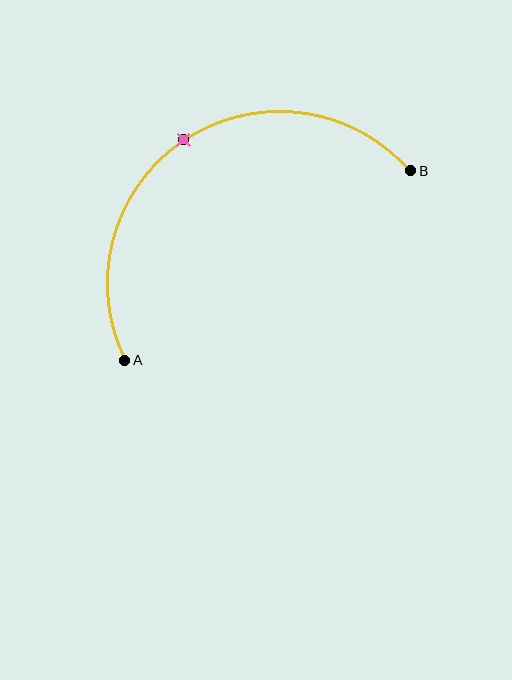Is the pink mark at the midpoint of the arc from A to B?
Yes. The pink mark lies on the arc at equal arc-length from both A and B — it is the arc midpoint.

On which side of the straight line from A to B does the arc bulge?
The arc bulges above the straight line connecting A and B.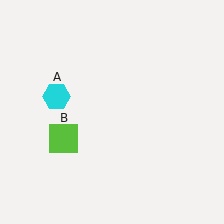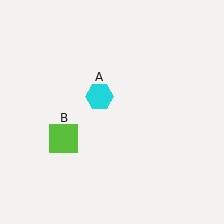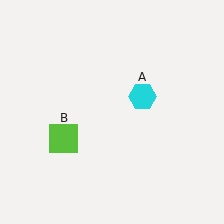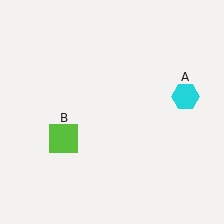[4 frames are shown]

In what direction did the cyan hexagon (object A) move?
The cyan hexagon (object A) moved right.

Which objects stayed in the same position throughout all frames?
Lime square (object B) remained stationary.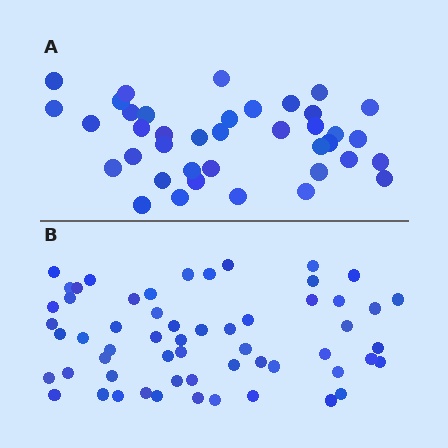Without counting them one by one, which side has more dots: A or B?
Region B (the bottom region) has more dots.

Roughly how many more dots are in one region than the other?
Region B has approximately 20 more dots than region A.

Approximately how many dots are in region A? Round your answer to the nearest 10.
About 40 dots. (The exact count is 39, which rounds to 40.)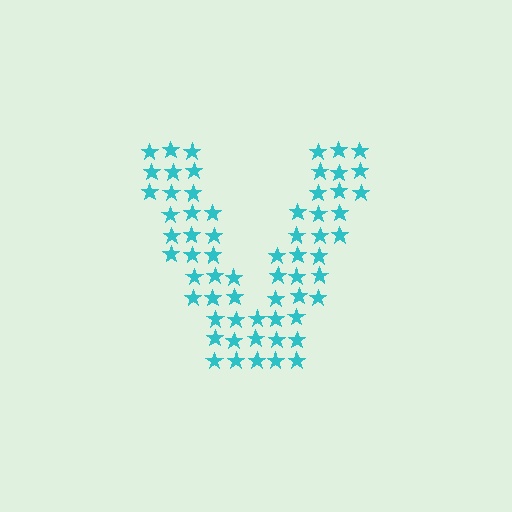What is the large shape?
The large shape is the letter V.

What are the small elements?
The small elements are stars.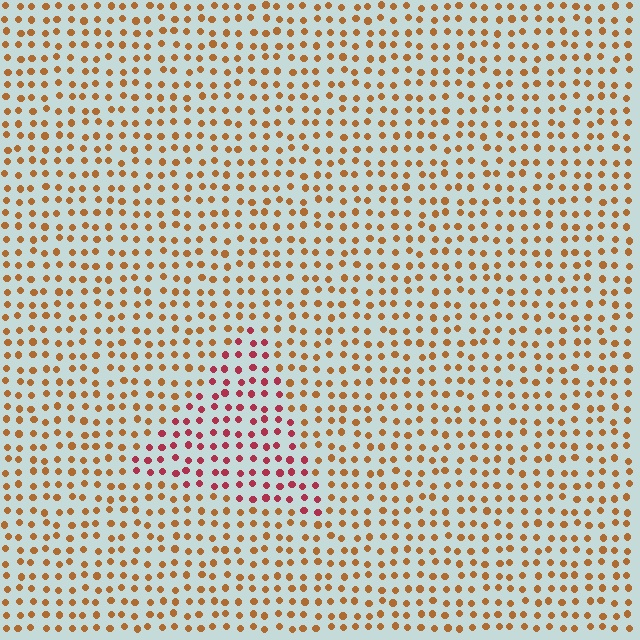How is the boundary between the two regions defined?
The boundary is defined purely by a slight shift in hue (about 41 degrees). Spacing, size, and orientation are identical on both sides.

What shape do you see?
I see a triangle.